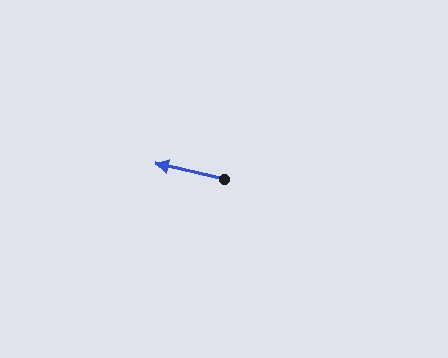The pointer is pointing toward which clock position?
Roughly 9 o'clock.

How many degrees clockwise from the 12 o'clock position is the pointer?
Approximately 282 degrees.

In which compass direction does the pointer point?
West.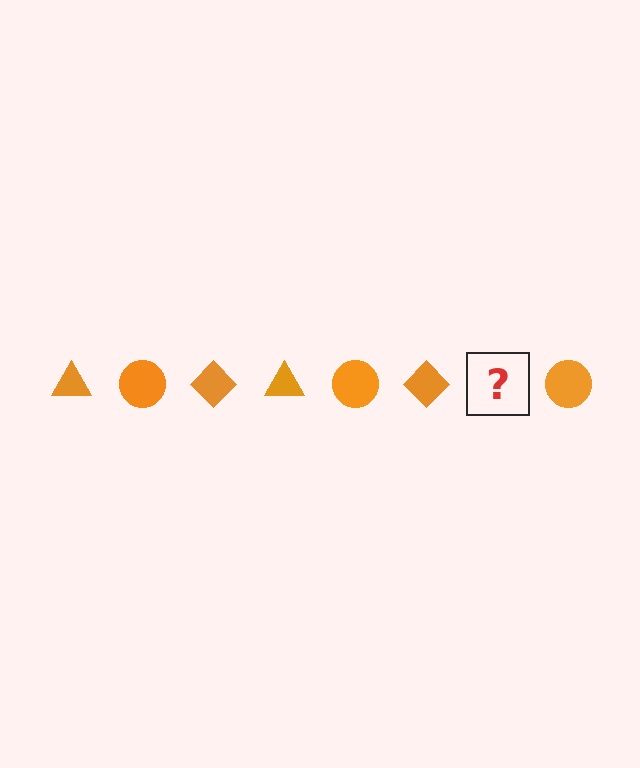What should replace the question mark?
The question mark should be replaced with an orange triangle.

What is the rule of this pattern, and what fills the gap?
The rule is that the pattern cycles through triangle, circle, diamond shapes in orange. The gap should be filled with an orange triangle.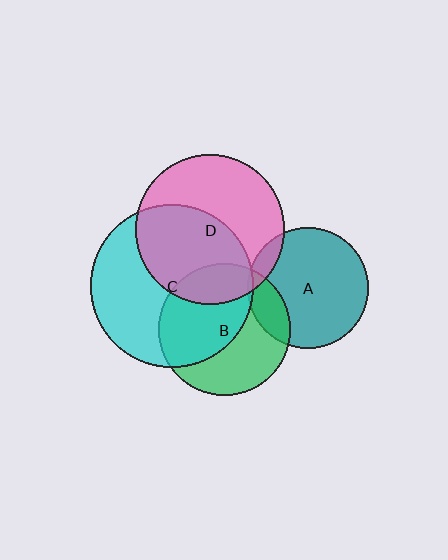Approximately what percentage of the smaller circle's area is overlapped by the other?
Approximately 15%.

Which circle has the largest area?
Circle C (cyan).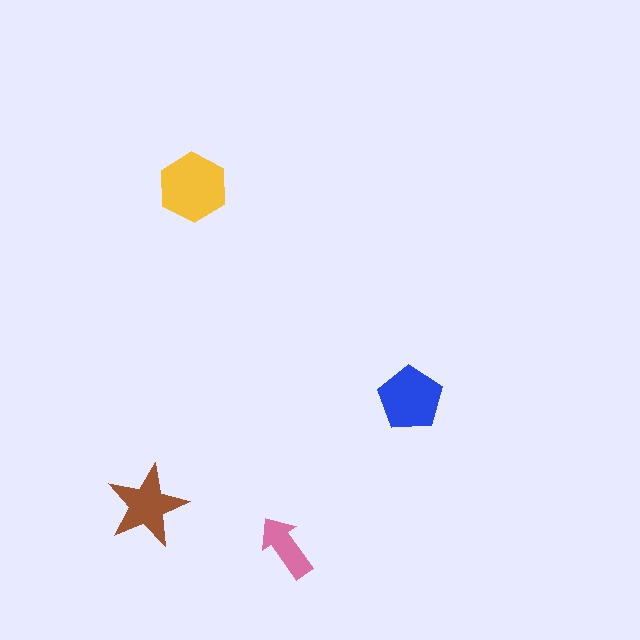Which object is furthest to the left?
The brown star is leftmost.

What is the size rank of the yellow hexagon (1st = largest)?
1st.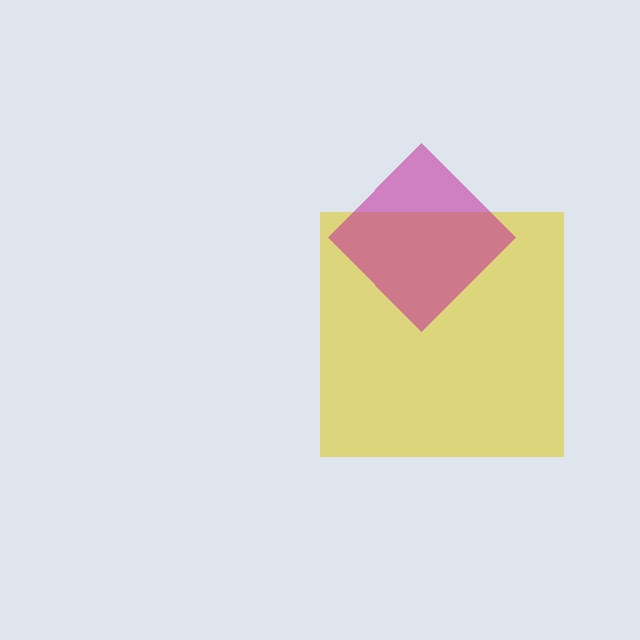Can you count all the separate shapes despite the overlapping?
Yes, there are 2 separate shapes.